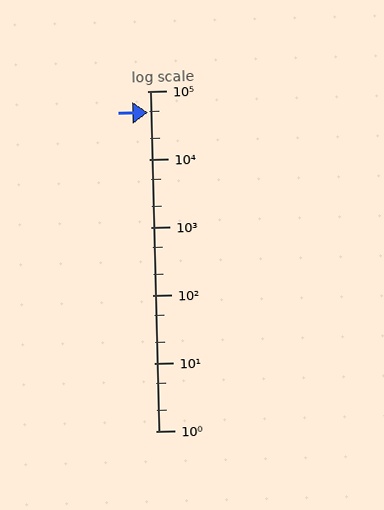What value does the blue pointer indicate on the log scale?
The pointer indicates approximately 49000.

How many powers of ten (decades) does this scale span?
The scale spans 5 decades, from 1 to 100000.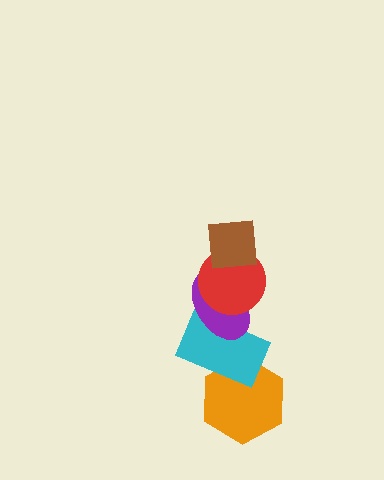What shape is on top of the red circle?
The brown square is on top of the red circle.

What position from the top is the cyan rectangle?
The cyan rectangle is 4th from the top.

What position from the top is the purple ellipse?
The purple ellipse is 3rd from the top.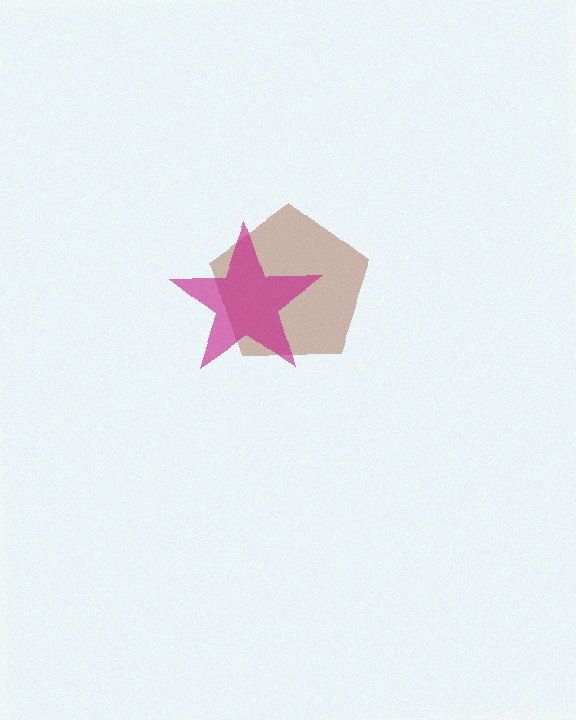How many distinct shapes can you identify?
There are 2 distinct shapes: a brown pentagon, a magenta star.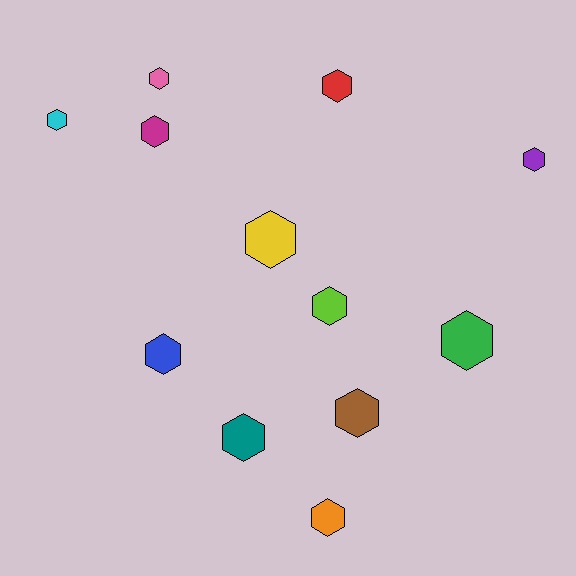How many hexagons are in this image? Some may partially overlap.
There are 12 hexagons.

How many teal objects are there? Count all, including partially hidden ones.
There is 1 teal object.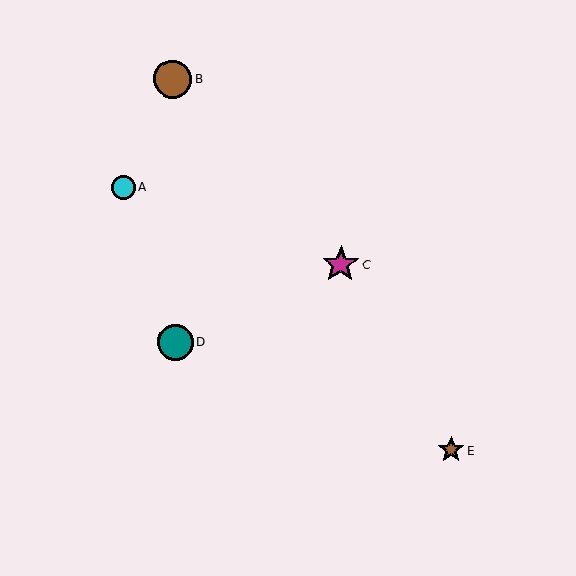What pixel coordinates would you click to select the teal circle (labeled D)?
Click at (175, 342) to select the teal circle D.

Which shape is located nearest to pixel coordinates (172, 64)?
The brown circle (labeled B) at (173, 79) is nearest to that location.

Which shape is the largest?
The brown circle (labeled B) is the largest.